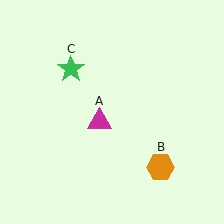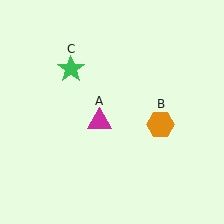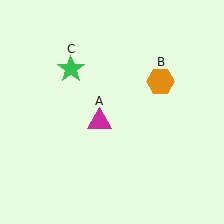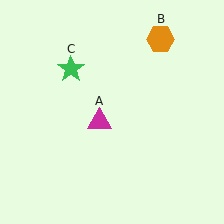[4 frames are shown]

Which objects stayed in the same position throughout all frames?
Magenta triangle (object A) and green star (object C) remained stationary.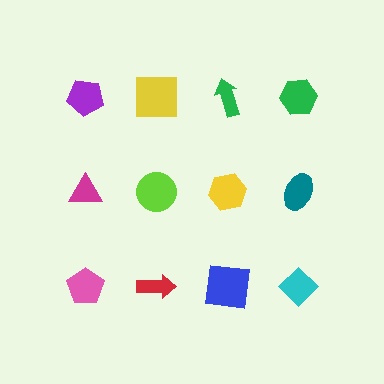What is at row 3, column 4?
A cyan diamond.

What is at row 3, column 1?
A pink pentagon.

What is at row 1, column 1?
A purple pentagon.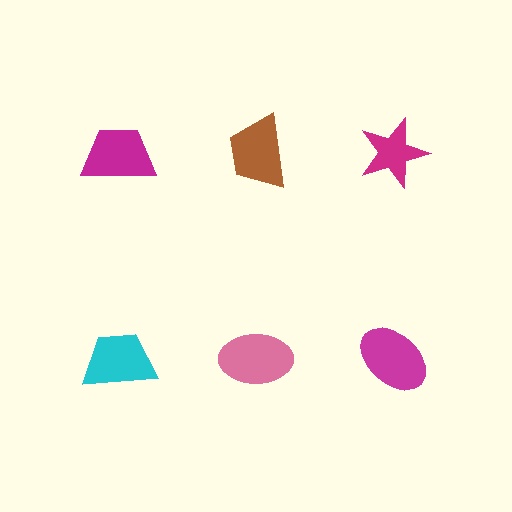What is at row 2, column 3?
A magenta ellipse.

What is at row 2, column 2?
A pink ellipse.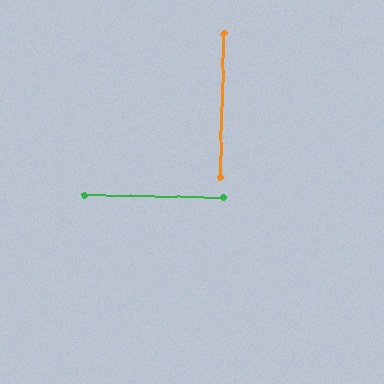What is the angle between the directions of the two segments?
Approximately 90 degrees.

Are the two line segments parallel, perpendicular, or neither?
Perpendicular — they meet at approximately 90°.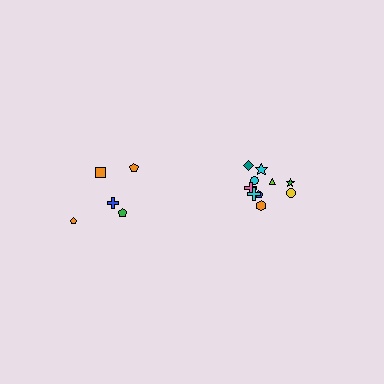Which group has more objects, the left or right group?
The right group.